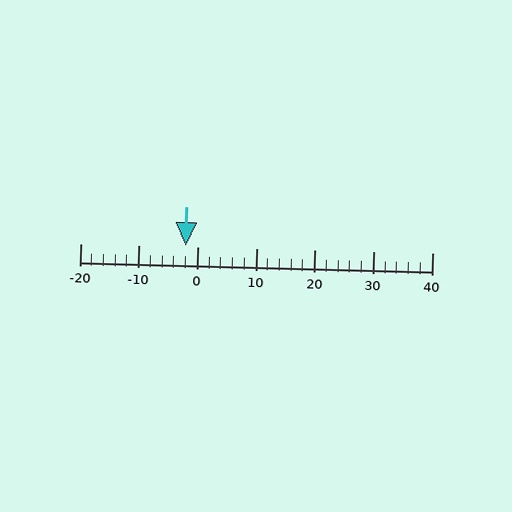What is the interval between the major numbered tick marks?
The major tick marks are spaced 10 units apart.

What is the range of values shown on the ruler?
The ruler shows values from -20 to 40.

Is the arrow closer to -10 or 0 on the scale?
The arrow is closer to 0.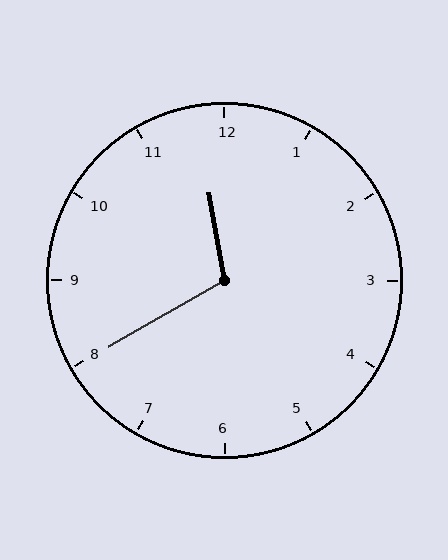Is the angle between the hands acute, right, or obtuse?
It is obtuse.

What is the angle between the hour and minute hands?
Approximately 110 degrees.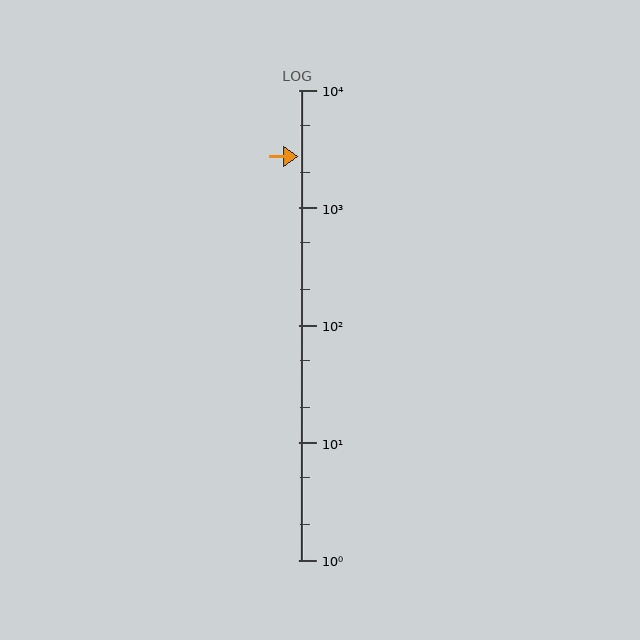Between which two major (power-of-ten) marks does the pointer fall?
The pointer is between 1000 and 10000.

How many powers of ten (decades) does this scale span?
The scale spans 4 decades, from 1 to 10000.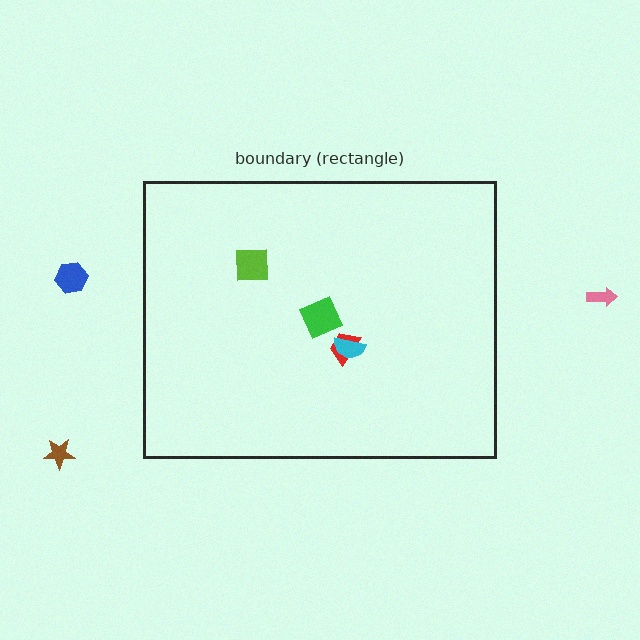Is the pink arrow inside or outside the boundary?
Outside.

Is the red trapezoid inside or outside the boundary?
Inside.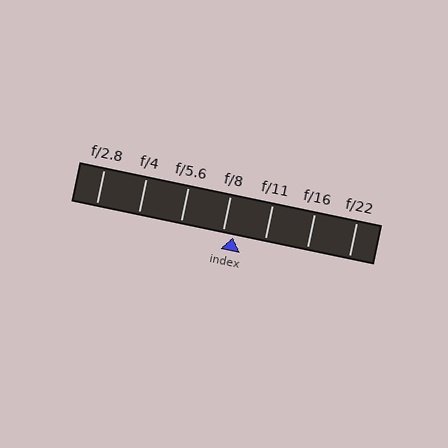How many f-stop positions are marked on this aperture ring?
There are 7 f-stop positions marked.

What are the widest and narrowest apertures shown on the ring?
The widest aperture shown is f/2.8 and the narrowest is f/22.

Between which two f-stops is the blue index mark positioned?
The index mark is between f/8 and f/11.